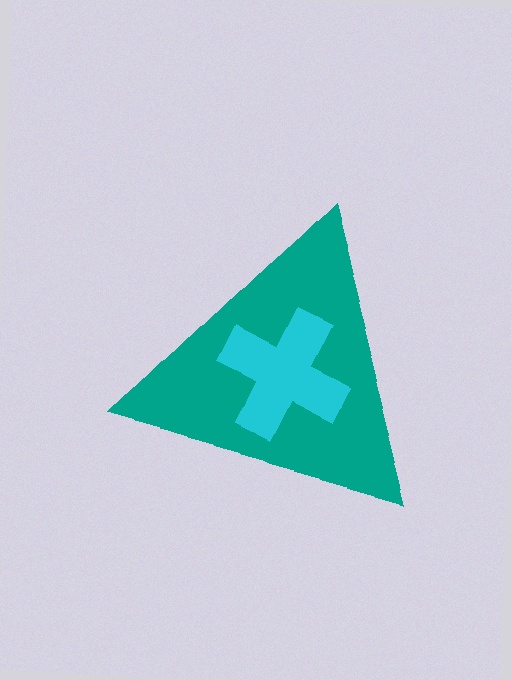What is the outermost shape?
The teal triangle.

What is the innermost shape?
The cyan cross.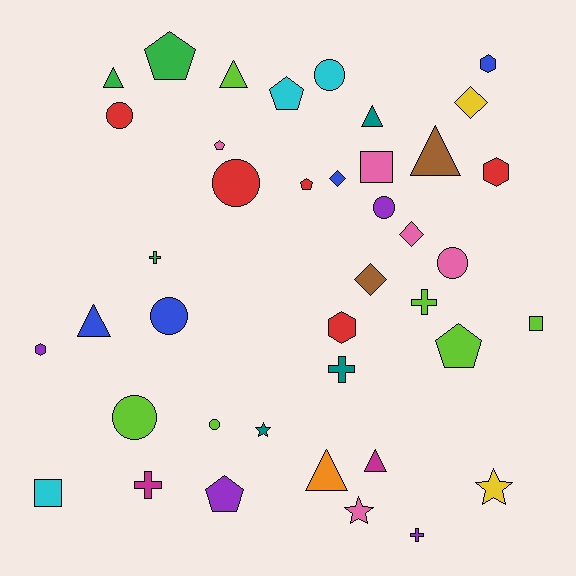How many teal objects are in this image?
There are 3 teal objects.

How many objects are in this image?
There are 40 objects.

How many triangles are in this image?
There are 7 triangles.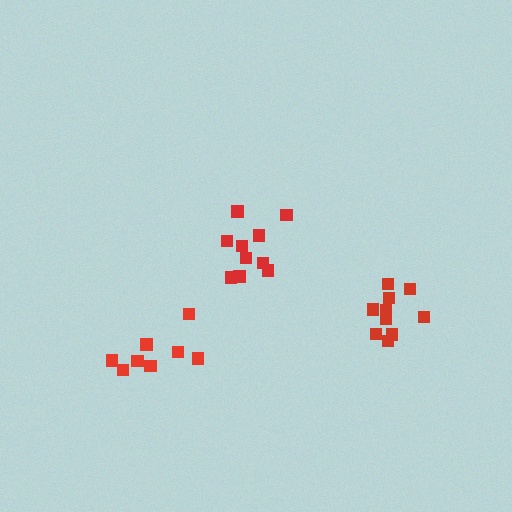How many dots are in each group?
Group 1: 10 dots, Group 2: 10 dots, Group 3: 8 dots (28 total).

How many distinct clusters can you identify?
There are 3 distinct clusters.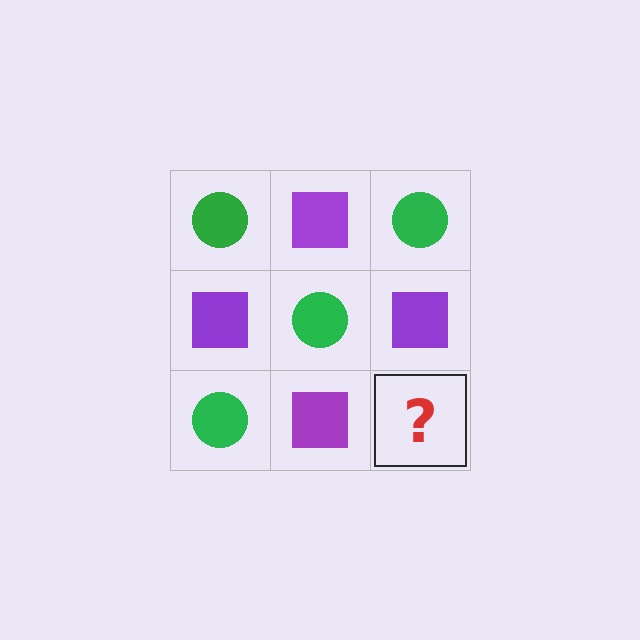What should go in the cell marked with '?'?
The missing cell should contain a green circle.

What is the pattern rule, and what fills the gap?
The rule is that it alternates green circle and purple square in a checkerboard pattern. The gap should be filled with a green circle.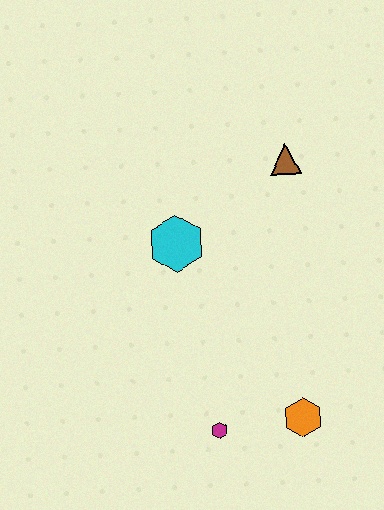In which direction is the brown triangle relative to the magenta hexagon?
The brown triangle is above the magenta hexagon.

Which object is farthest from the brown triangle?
The magenta hexagon is farthest from the brown triangle.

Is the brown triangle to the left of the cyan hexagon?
No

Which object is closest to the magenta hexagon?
The orange hexagon is closest to the magenta hexagon.